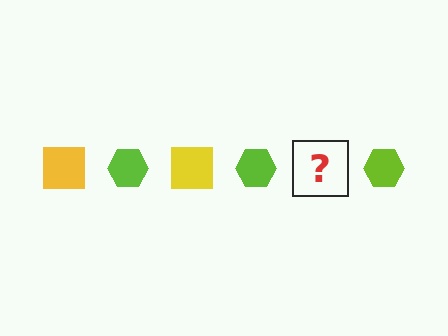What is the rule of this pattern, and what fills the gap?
The rule is that the pattern alternates between yellow square and lime hexagon. The gap should be filled with a yellow square.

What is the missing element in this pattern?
The missing element is a yellow square.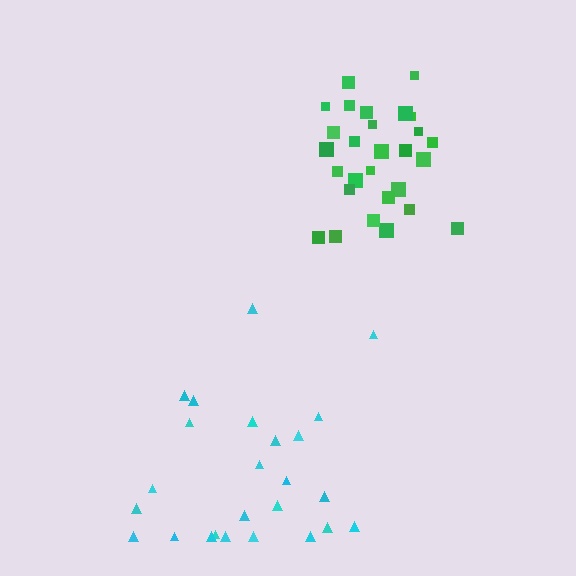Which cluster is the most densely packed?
Green.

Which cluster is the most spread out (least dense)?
Cyan.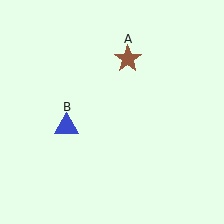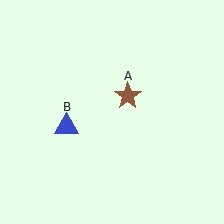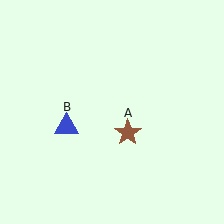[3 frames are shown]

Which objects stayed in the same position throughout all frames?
Blue triangle (object B) remained stationary.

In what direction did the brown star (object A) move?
The brown star (object A) moved down.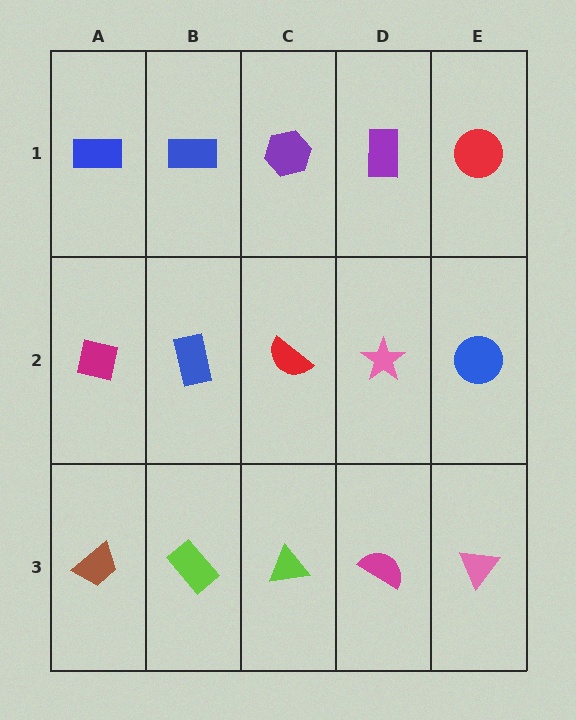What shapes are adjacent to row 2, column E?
A red circle (row 1, column E), a pink triangle (row 3, column E), a pink star (row 2, column D).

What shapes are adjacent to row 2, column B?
A blue rectangle (row 1, column B), a lime rectangle (row 3, column B), a magenta square (row 2, column A), a red semicircle (row 2, column C).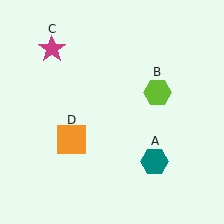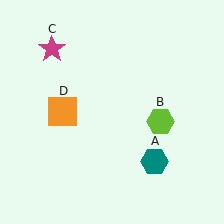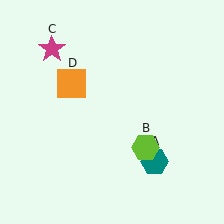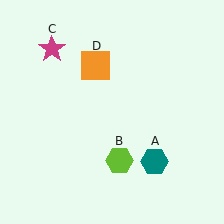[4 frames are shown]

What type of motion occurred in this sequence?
The lime hexagon (object B), orange square (object D) rotated clockwise around the center of the scene.